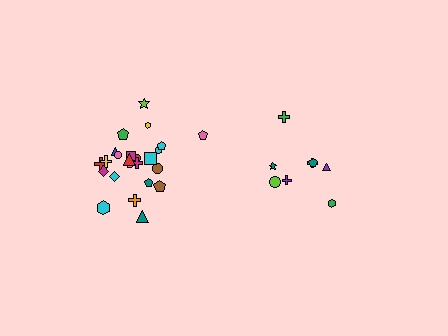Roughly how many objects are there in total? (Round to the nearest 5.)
Roughly 35 objects in total.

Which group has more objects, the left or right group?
The left group.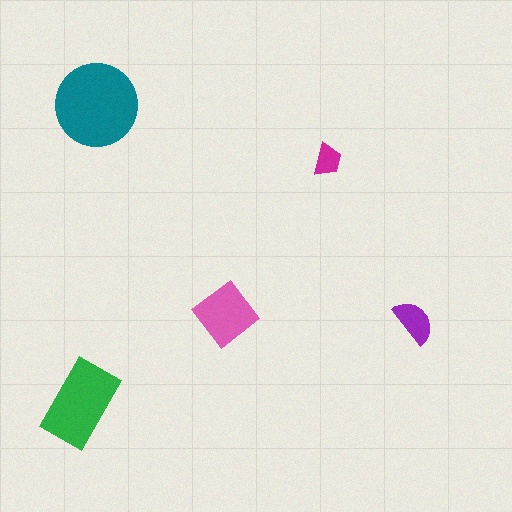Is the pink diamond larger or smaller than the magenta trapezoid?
Larger.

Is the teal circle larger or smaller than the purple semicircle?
Larger.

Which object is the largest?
The teal circle.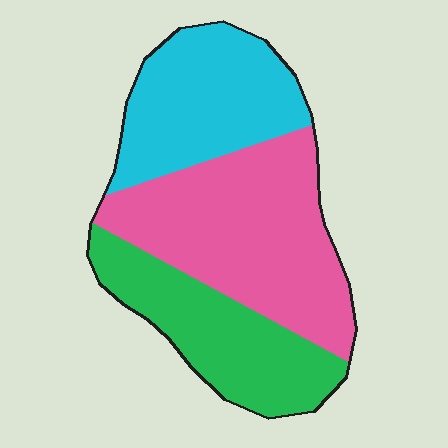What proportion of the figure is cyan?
Cyan covers 29% of the figure.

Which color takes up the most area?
Pink, at roughly 45%.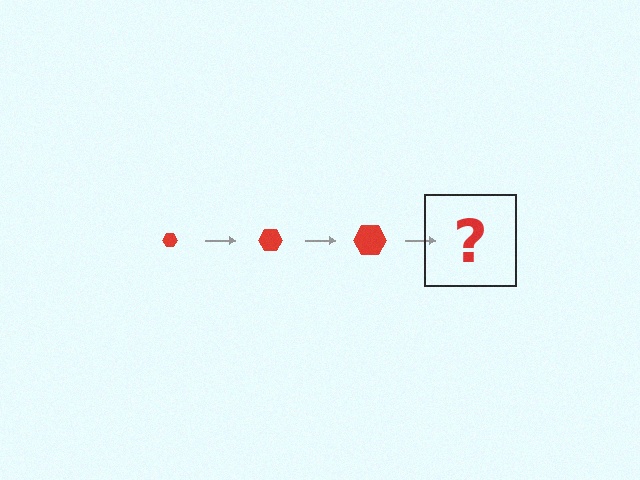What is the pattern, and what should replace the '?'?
The pattern is that the hexagon gets progressively larger each step. The '?' should be a red hexagon, larger than the previous one.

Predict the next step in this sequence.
The next step is a red hexagon, larger than the previous one.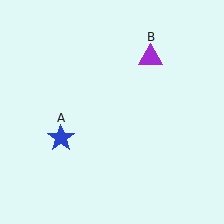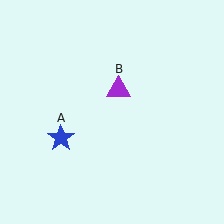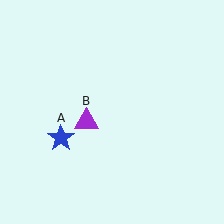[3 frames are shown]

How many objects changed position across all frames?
1 object changed position: purple triangle (object B).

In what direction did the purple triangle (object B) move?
The purple triangle (object B) moved down and to the left.